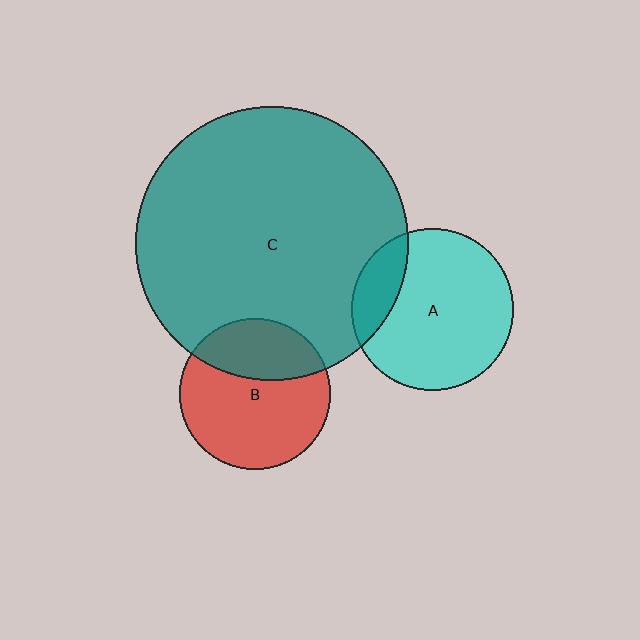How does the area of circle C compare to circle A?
Approximately 2.9 times.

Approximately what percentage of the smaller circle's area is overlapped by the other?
Approximately 30%.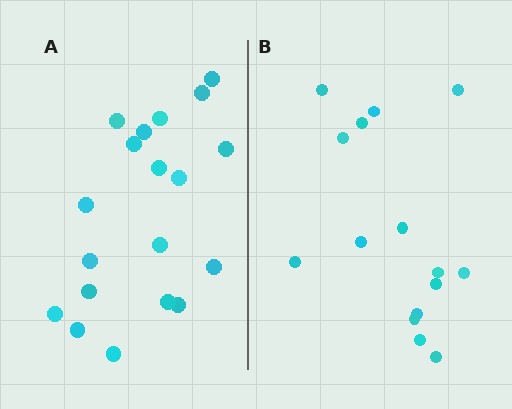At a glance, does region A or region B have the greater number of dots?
Region A (the left region) has more dots.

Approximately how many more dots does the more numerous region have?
Region A has about 4 more dots than region B.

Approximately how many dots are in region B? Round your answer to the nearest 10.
About 20 dots. (The exact count is 15, which rounds to 20.)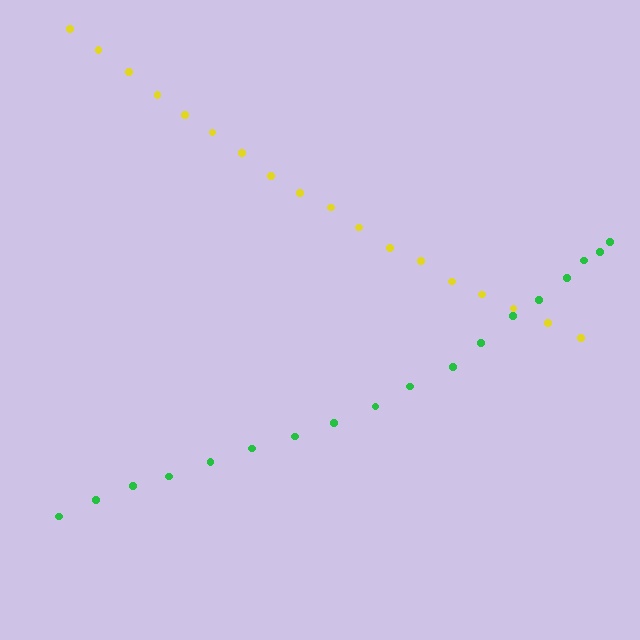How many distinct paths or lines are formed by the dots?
There are 2 distinct paths.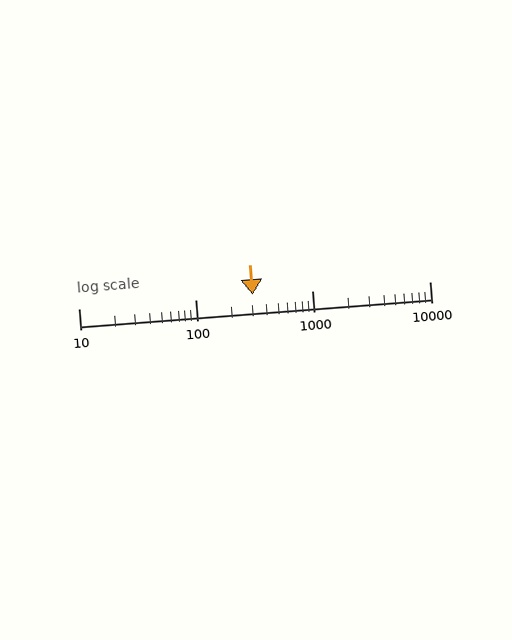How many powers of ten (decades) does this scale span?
The scale spans 3 decades, from 10 to 10000.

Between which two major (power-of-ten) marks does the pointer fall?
The pointer is between 100 and 1000.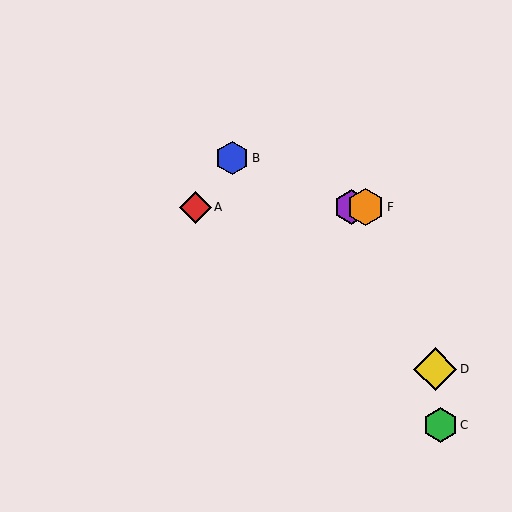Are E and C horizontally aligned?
No, E is at y≈207 and C is at y≈425.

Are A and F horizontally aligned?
Yes, both are at y≈207.